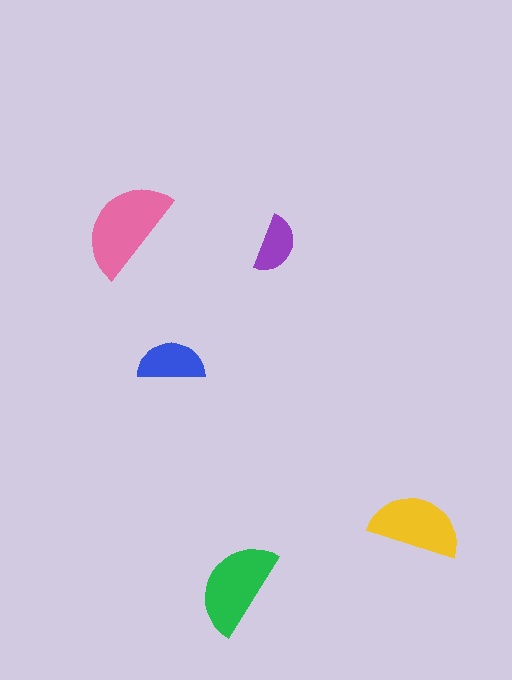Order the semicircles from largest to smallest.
the pink one, the green one, the yellow one, the blue one, the purple one.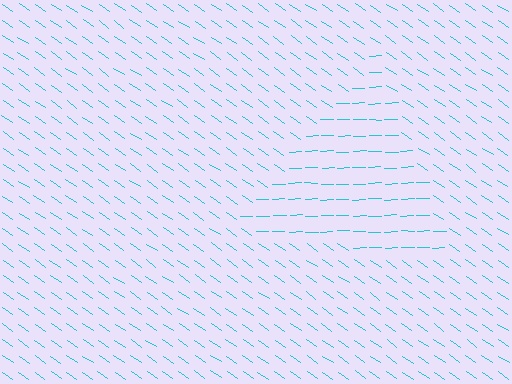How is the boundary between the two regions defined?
The boundary is defined purely by a change in line orientation (approximately 36 degrees difference). All lines are the same color and thickness.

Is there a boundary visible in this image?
Yes, there is a texture boundary formed by a change in line orientation.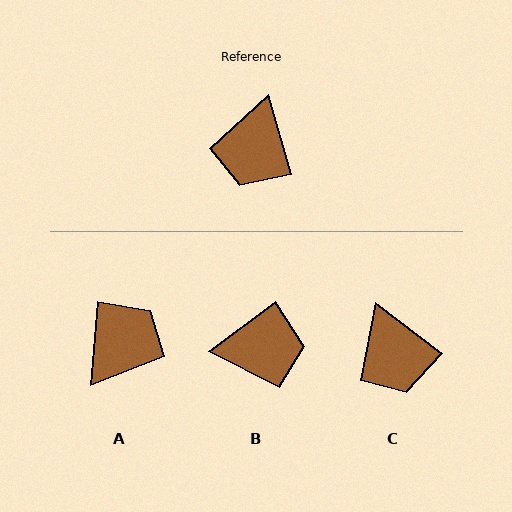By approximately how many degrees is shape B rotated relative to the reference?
Approximately 111 degrees counter-clockwise.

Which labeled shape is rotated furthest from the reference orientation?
A, about 159 degrees away.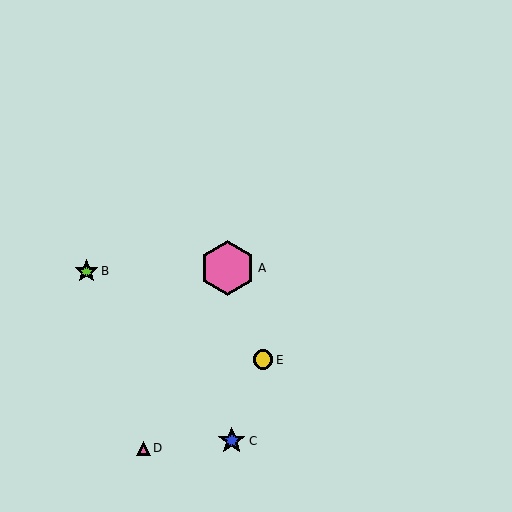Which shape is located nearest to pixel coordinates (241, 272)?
The pink hexagon (labeled A) at (228, 268) is nearest to that location.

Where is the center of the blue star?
The center of the blue star is at (232, 441).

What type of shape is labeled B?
Shape B is a lime star.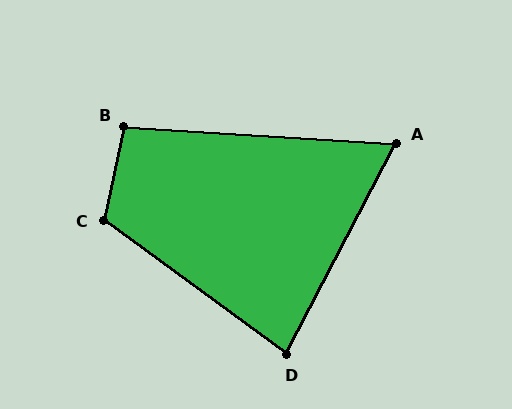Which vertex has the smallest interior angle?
A, at approximately 66 degrees.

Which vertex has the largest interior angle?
C, at approximately 114 degrees.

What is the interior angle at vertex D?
Approximately 81 degrees (acute).